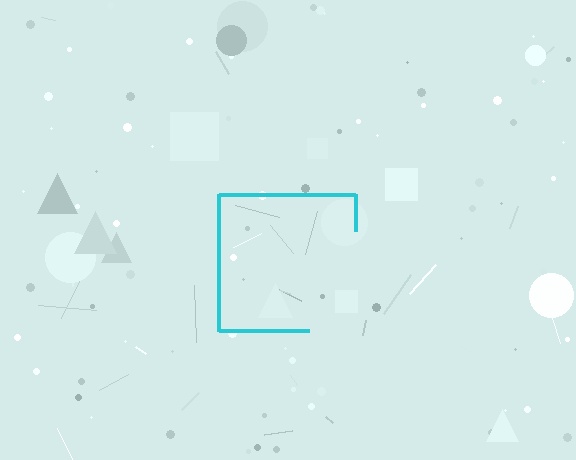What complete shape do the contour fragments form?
The contour fragments form a square.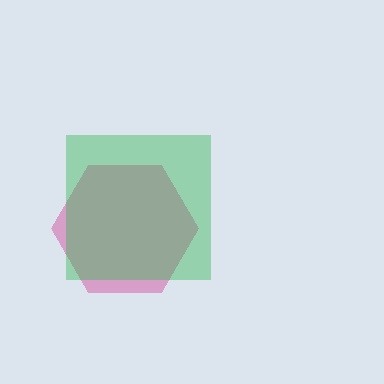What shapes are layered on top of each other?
The layered shapes are: a magenta hexagon, a green square.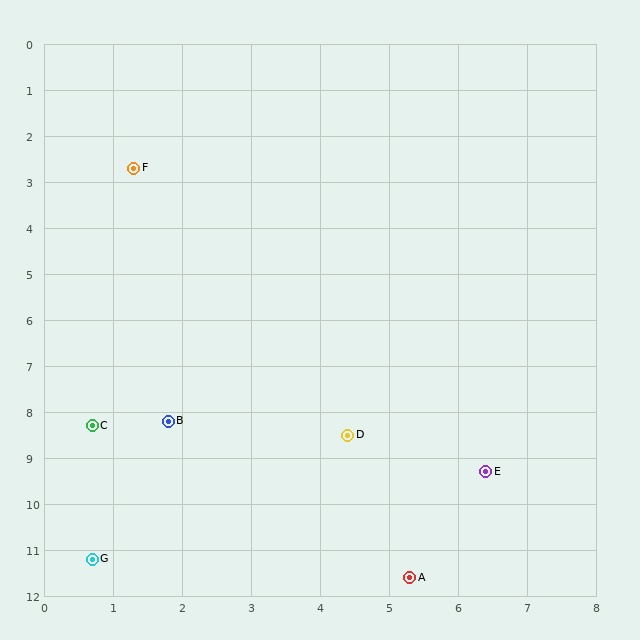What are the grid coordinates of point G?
Point G is at approximately (0.7, 11.2).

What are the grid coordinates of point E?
Point E is at approximately (6.4, 9.3).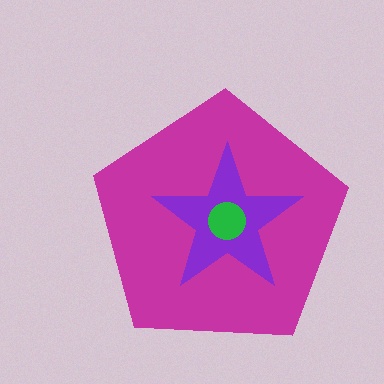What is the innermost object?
The green circle.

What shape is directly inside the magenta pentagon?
The purple star.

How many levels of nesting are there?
3.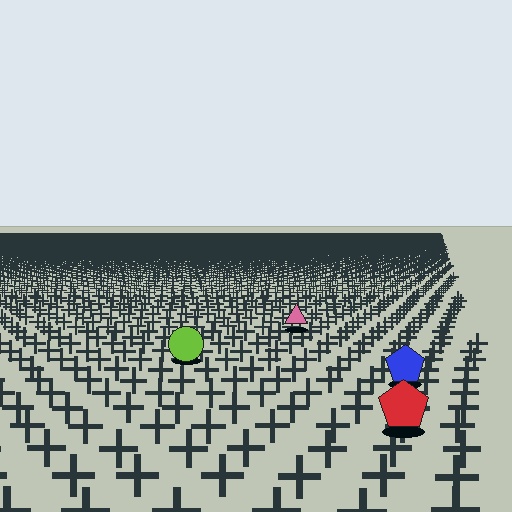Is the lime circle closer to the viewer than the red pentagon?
No. The red pentagon is closer — you can tell from the texture gradient: the ground texture is coarser near it.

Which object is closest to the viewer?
The red pentagon is closest. The texture marks near it are larger and more spread out.